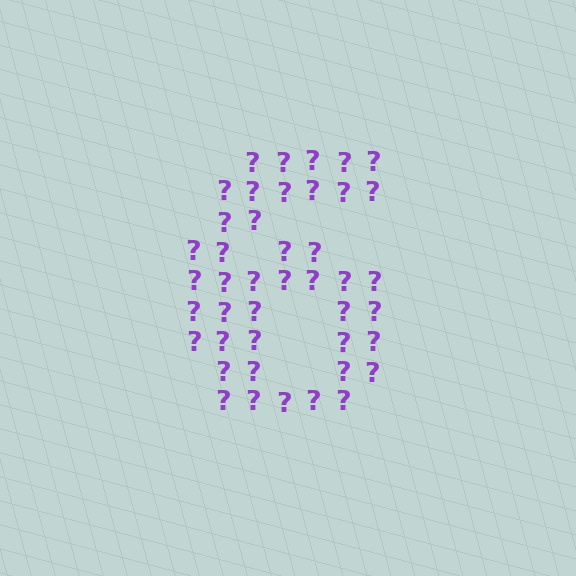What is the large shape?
The large shape is the digit 6.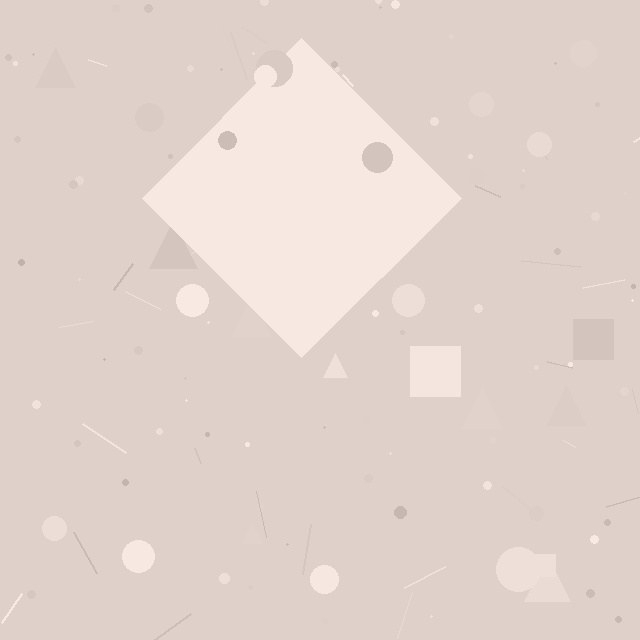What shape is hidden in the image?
A diamond is hidden in the image.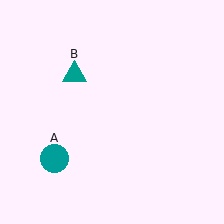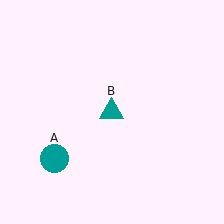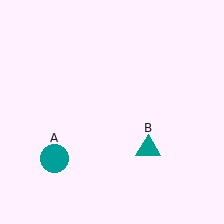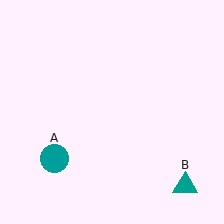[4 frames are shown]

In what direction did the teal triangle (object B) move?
The teal triangle (object B) moved down and to the right.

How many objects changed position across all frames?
1 object changed position: teal triangle (object B).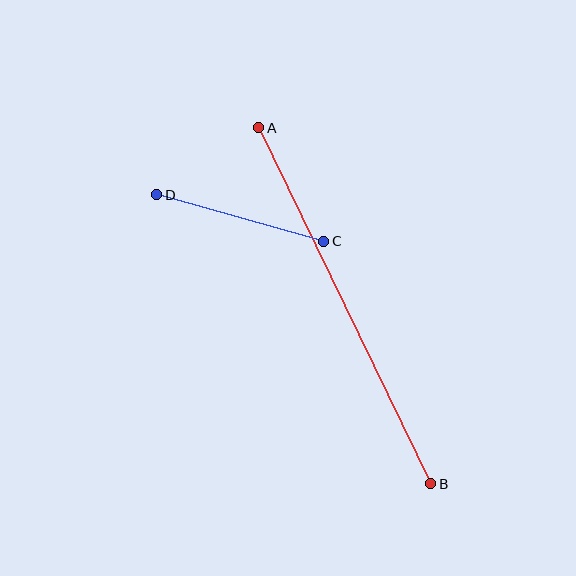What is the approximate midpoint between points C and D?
The midpoint is at approximately (240, 218) pixels.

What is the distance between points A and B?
The distance is approximately 395 pixels.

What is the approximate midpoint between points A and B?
The midpoint is at approximately (345, 306) pixels.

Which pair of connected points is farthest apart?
Points A and B are farthest apart.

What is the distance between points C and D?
The distance is approximately 174 pixels.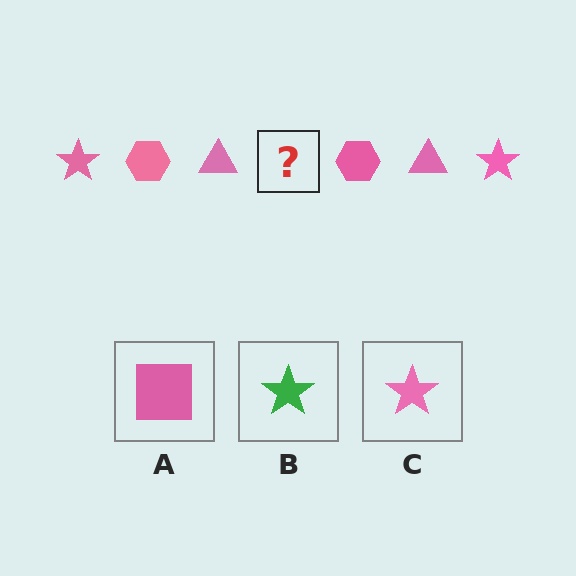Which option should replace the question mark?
Option C.